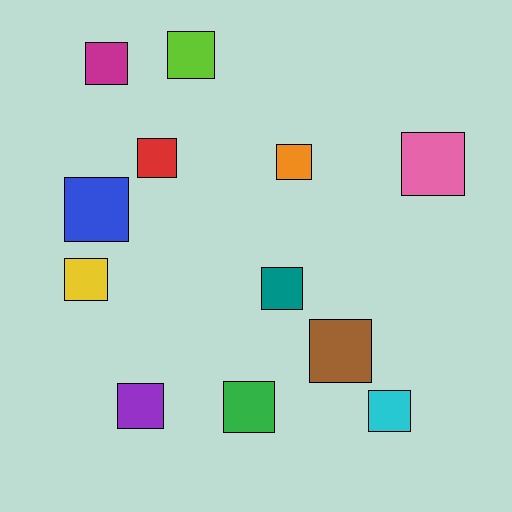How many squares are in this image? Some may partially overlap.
There are 12 squares.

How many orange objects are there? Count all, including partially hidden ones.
There is 1 orange object.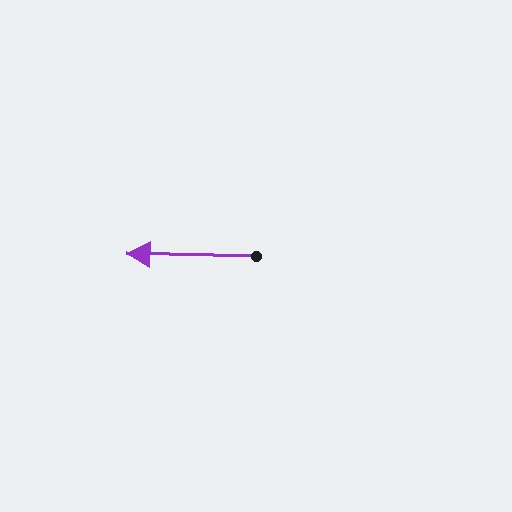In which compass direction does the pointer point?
West.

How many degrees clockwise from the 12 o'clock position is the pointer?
Approximately 271 degrees.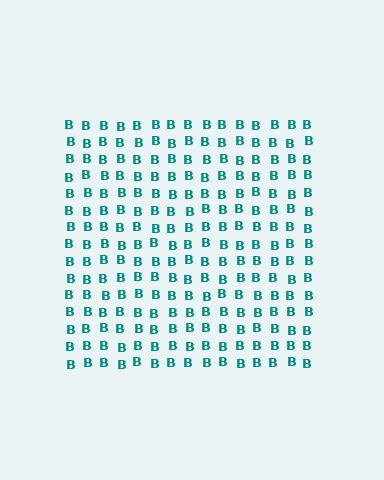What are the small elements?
The small elements are letter B's.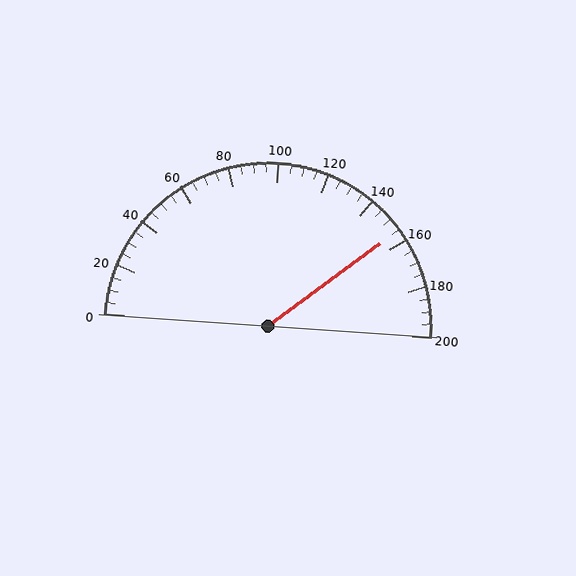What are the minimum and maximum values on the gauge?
The gauge ranges from 0 to 200.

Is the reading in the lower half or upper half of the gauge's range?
The reading is in the upper half of the range (0 to 200).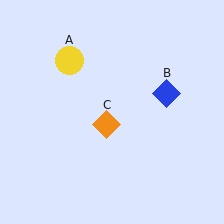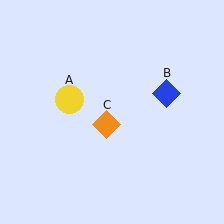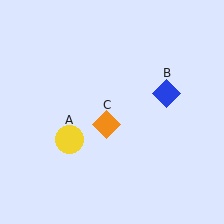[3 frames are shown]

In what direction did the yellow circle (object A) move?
The yellow circle (object A) moved down.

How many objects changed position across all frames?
1 object changed position: yellow circle (object A).